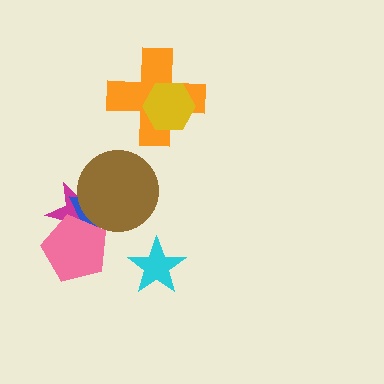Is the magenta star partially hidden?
Yes, it is partially covered by another shape.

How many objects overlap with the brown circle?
2 objects overlap with the brown circle.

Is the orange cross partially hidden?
Yes, it is partially covered by another shape.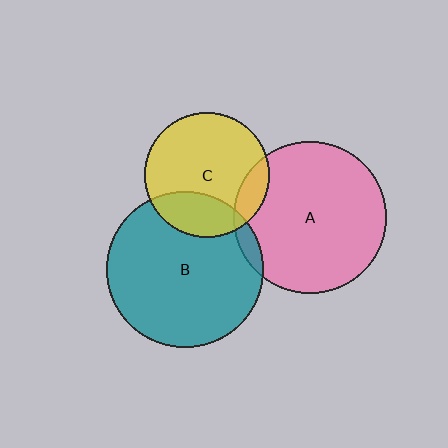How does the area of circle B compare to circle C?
Approximately 1.6 times.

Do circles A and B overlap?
Yes.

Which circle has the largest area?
Circle B (teal).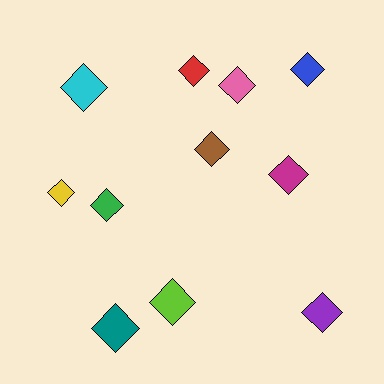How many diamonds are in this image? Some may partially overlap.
There are 11 diamonds.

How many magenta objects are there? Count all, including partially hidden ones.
There is 1 magenta object.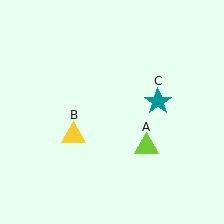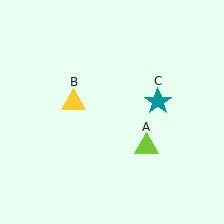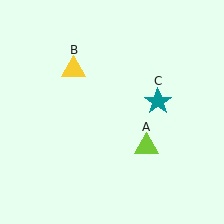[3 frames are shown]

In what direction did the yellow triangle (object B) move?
The yellow triangle (object B) moved up.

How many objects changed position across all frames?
1 object changed position: yellow triangle (object B).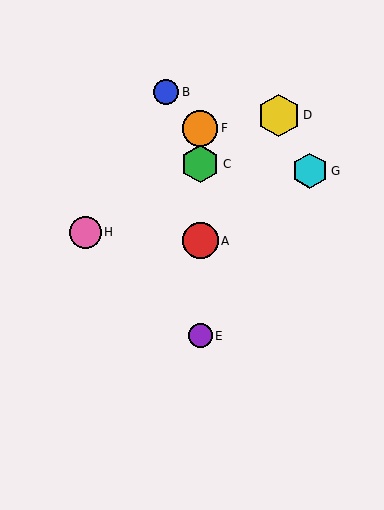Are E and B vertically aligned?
No, E is at x≈200 and B is at x≈166.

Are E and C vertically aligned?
Yes, both are at x≈200.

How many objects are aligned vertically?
4 objects (A, C, E, F) are aligned vertically.